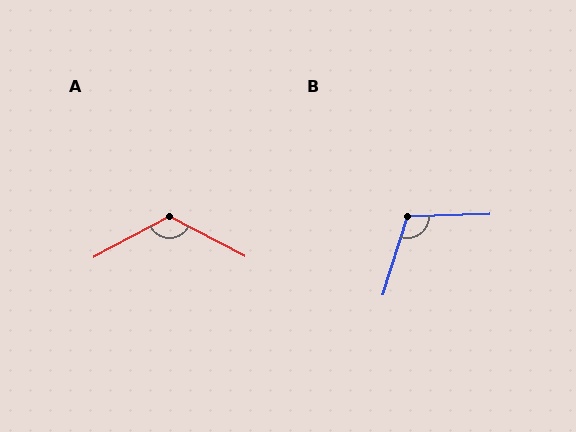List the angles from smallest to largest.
B (109°), A (124°).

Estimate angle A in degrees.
Approximately 124 degrees.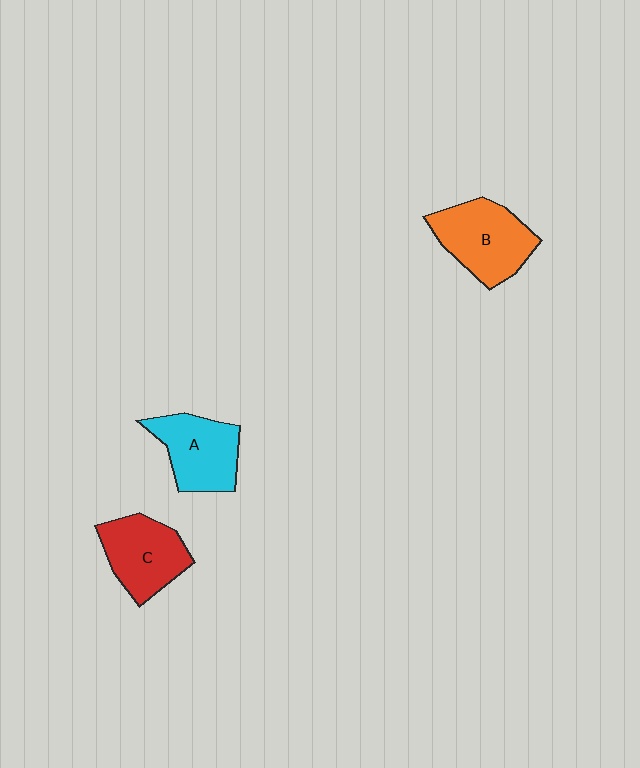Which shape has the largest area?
Shape B (orange).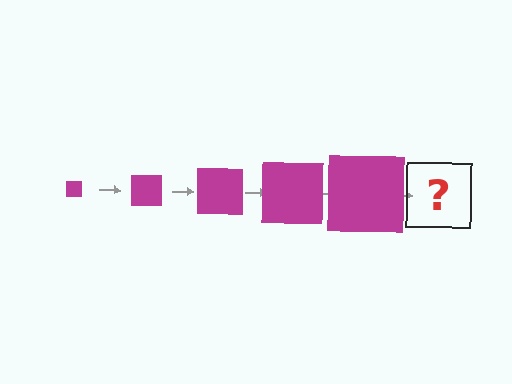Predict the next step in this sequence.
The next step is a magenta square, larger than the previous one.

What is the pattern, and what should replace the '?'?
The pattern is that the square gets progressively larger each step. The '?' should be a magenta square, larger than the previous one.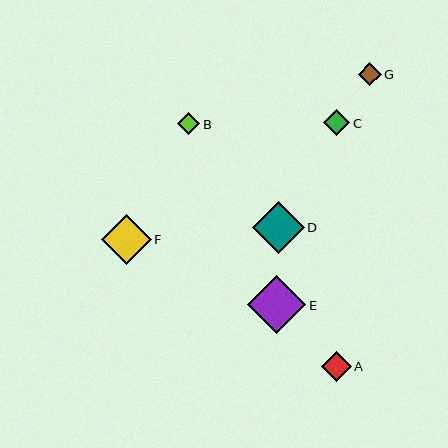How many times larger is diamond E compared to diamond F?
Diamond E is approximately 1.2 times the size of diamond F.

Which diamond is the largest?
Diamond E is the largest with a size of approximately 58 pixels.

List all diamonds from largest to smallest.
From largest to smallest: E, D, F, A, C, G, B.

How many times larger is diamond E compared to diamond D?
Diamond E is approximately 1.1 times the size of diamond D.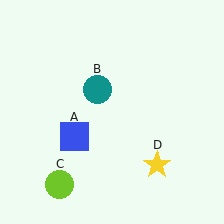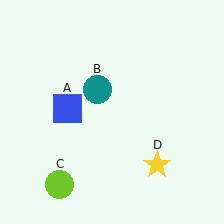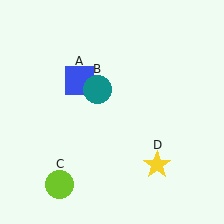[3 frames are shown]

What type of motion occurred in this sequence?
The blue square (object A) rotated clockwise around the center of the scene.